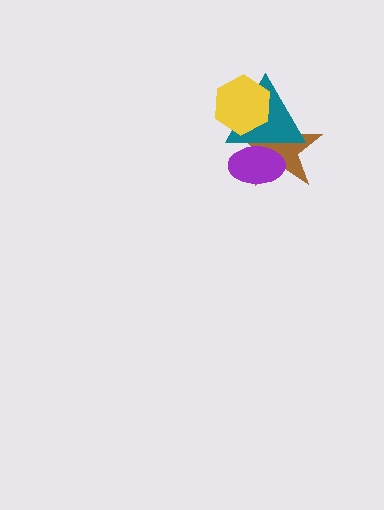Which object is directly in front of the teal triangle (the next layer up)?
The yellow hexagon is directly in front of the teal triangle.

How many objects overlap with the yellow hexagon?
2 objects overlap with the yellow hexagon.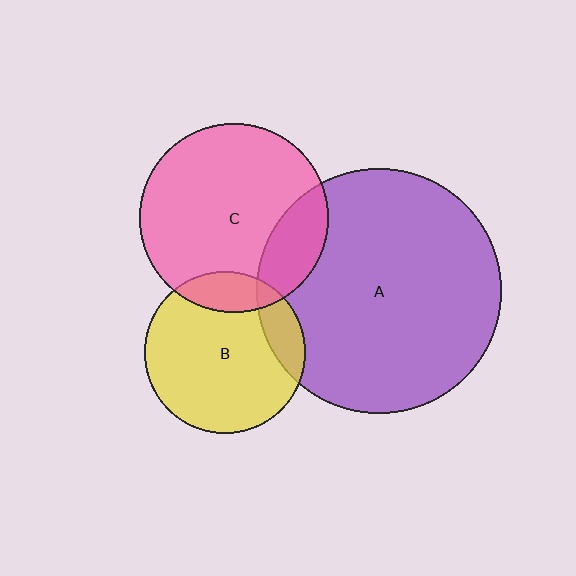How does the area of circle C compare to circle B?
Approximately 1.4 times.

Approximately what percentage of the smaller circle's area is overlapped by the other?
Approximately 20%.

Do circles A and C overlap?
Yes.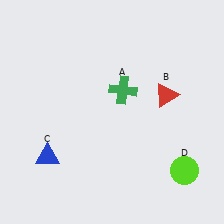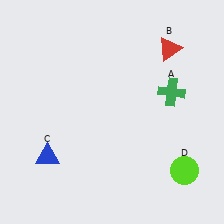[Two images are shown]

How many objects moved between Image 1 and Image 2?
2 objects moved between the two images.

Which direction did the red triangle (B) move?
The red triangle (B) moved up.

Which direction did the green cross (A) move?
The green cross (A) moved right.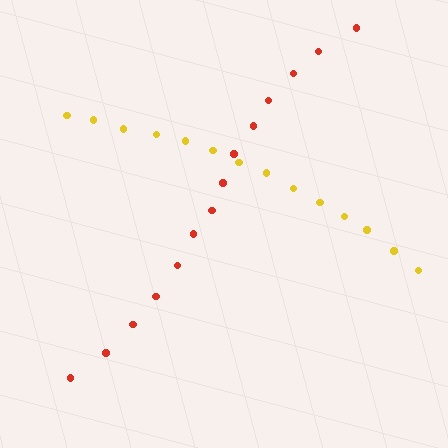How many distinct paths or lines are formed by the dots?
There are 2 distinct paths.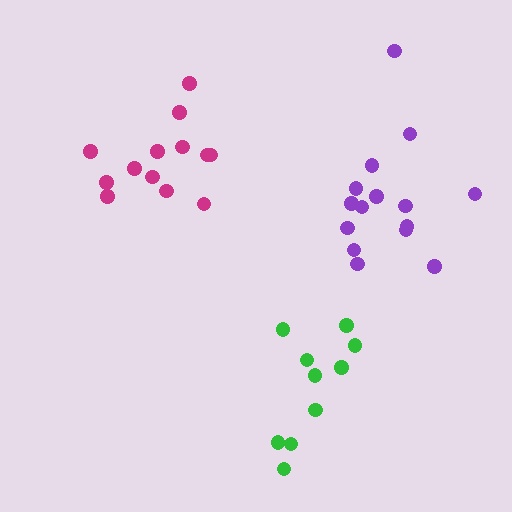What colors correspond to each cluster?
The clusters are colored: green, magenta, purple.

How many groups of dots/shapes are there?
There are 3 groups.